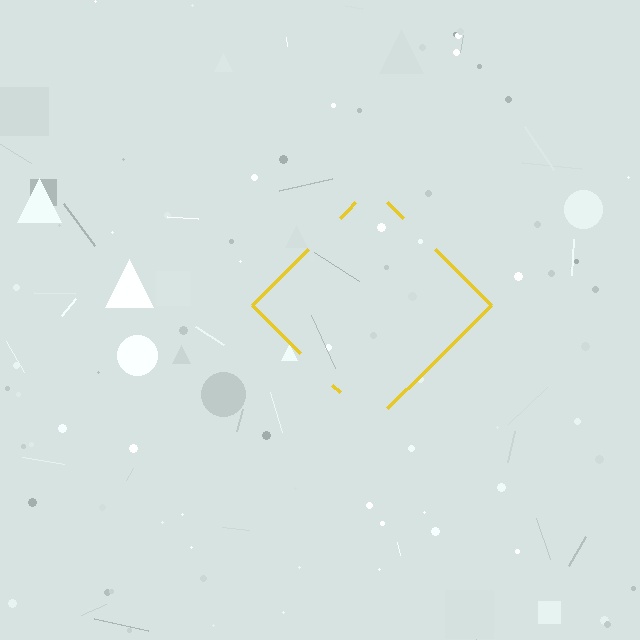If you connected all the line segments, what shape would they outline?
They would outline a diamond.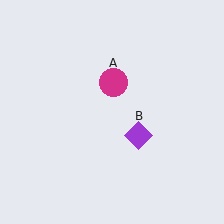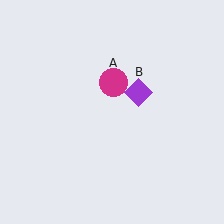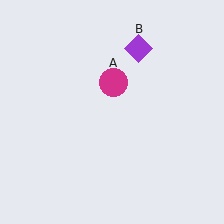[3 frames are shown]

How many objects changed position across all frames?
1 object changed position: purple diamond (object B).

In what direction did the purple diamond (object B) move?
The purple diamond (object B) moved up.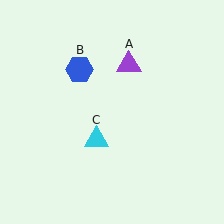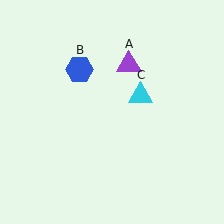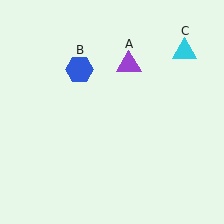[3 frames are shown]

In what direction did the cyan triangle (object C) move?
The cyan triangle (object C) moved up and to the right.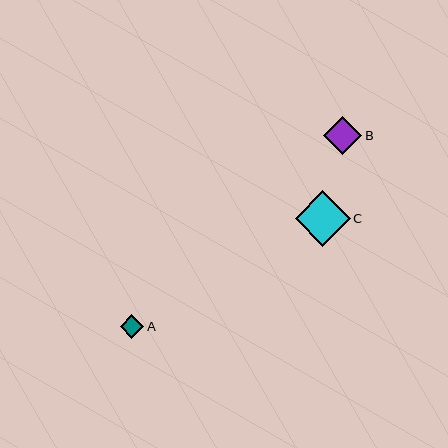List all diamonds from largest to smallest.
From largest to smallest: C, B, A.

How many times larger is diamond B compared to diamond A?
Diamond B is approximately 1.6 times the size of diamond A.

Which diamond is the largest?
Diamond C is the largest with a size of approximately 55 pixels.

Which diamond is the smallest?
Diamond A is the smallest with a size of approximately 24 pixels.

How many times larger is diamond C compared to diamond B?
Diamond C is approximately 1.4 times the size of diamond B.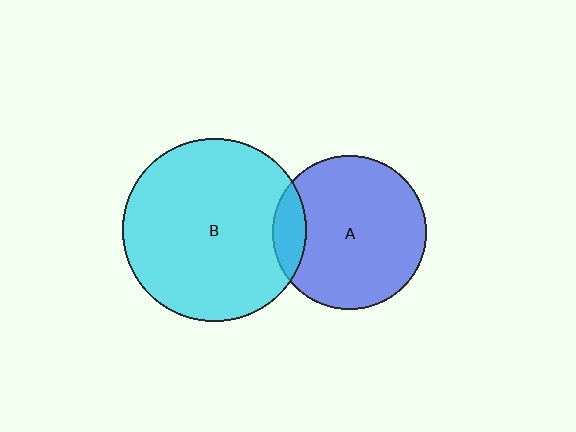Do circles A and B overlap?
Yes.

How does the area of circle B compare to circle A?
Approximately 1.4 times.